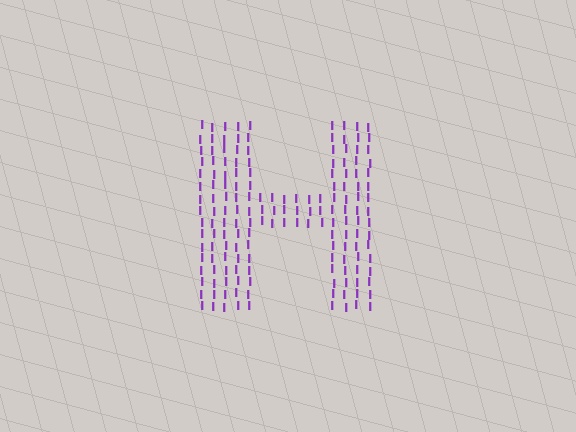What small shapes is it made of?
It is made of small letter I's.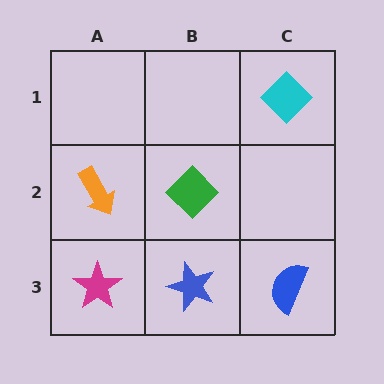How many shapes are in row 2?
2 shapes.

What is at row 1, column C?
A cyan diamond.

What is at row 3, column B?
A blue star.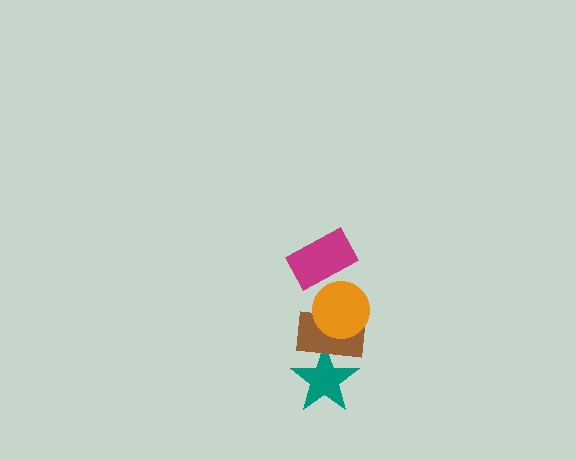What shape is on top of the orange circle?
The magenta rectangle is on top of the orange circle.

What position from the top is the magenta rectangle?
The magenta rectangle is 1st from the top.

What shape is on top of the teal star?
The brown rectangle is on top of the teal star.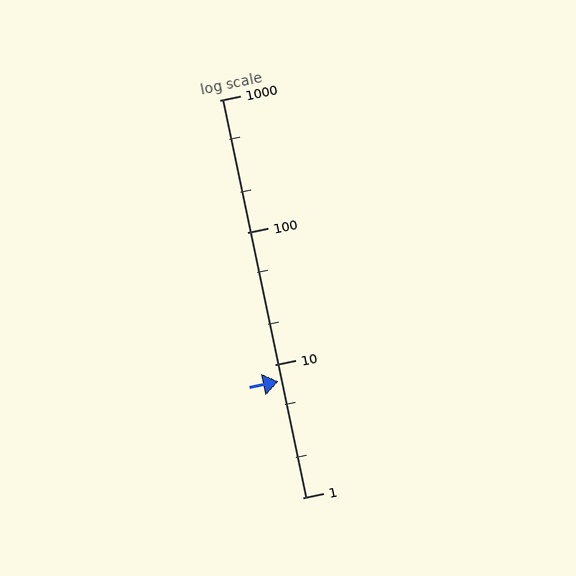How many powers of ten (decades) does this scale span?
The scale spans 3 decades, from 1 to 1000.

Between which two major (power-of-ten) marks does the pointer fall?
The pointer is between 1 and 10.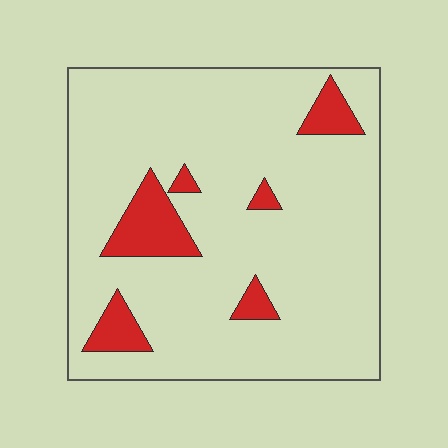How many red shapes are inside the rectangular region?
6.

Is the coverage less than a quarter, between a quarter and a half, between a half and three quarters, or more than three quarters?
Less than a quarter.